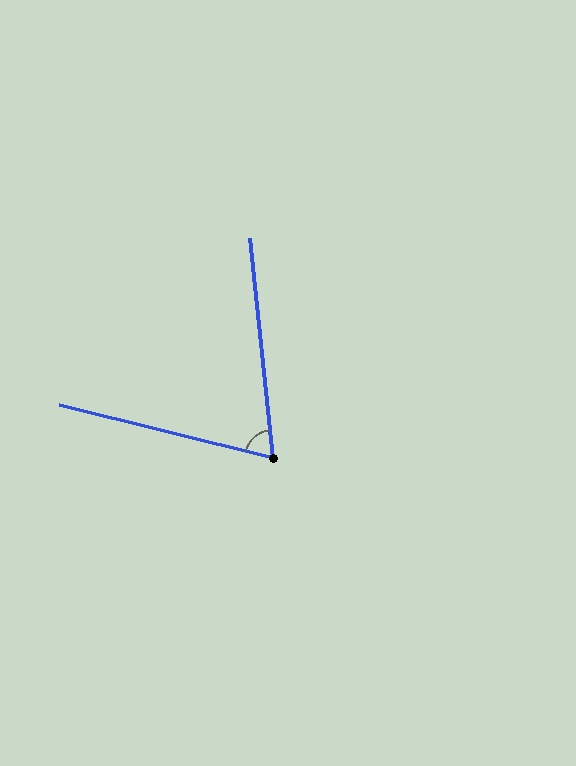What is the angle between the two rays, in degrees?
Approximately 70 degrees.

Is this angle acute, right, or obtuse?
It is acute.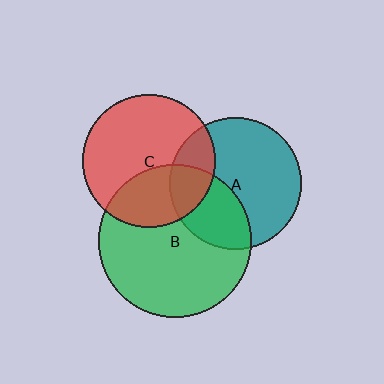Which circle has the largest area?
Circle B (green).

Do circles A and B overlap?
Yes.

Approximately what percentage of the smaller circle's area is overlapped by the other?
Approximately 35%.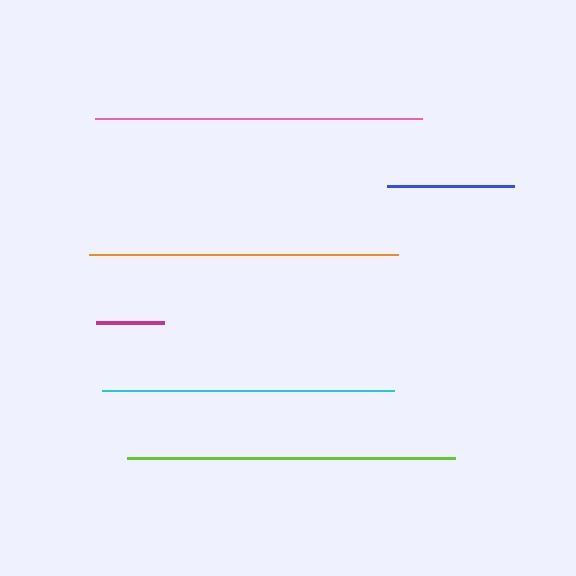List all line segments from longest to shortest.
From longest to shortest: lime, pink, orange, cyan, blue, magenta.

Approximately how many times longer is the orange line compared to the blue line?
The orange line is approximately 2.4 times the length of the blue line.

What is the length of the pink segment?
The pink segment is approximately 328 pixels long.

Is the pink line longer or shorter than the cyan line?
The pink line is longer than the cyan line.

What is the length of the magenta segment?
The magenta segment is approximately 68 pixels long.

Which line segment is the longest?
The lime line is the longest at approximately 328 pixels.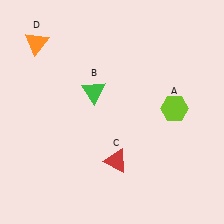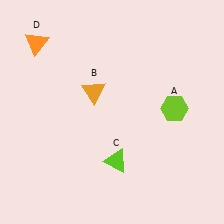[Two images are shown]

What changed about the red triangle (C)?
In Image 1, C is red. In Image 2, it changed to lime.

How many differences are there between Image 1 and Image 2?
There are 2 differences between the two images.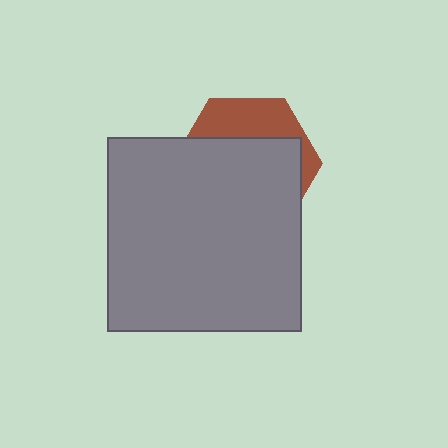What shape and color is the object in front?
The object in front is a gray square.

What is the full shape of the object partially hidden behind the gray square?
The partially hidden object is a brown hexagon.